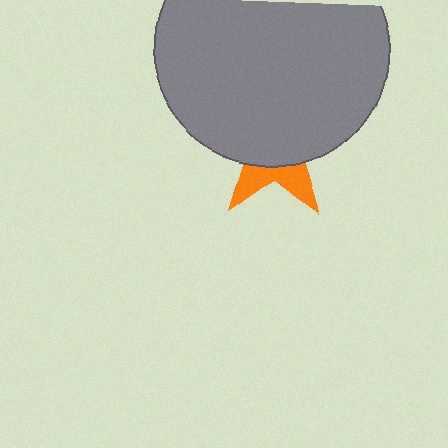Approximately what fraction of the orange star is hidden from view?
Roughly 70% of the orange star is hidden behind the gray circle.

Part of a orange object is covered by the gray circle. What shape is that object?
It is a star.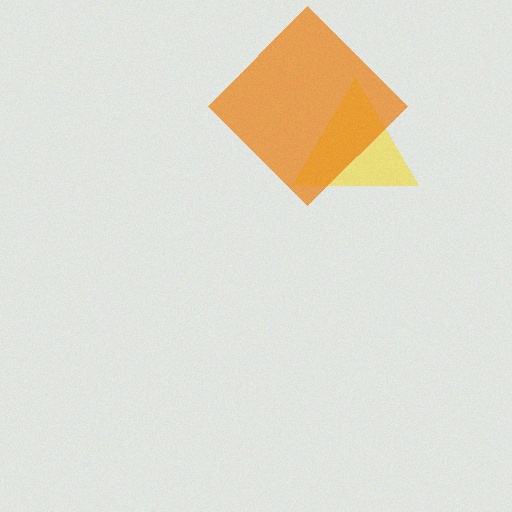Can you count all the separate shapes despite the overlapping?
Yes, there are 2 separate shapes.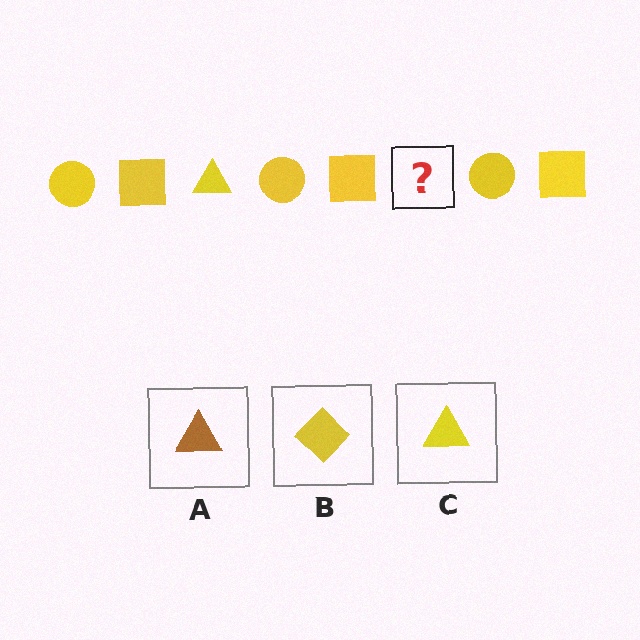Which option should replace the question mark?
Option C.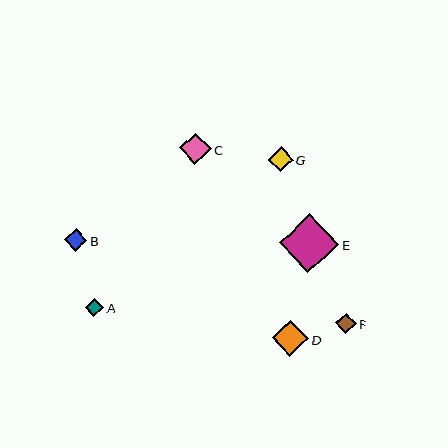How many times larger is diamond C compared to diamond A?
Diamond C is approximately 1.8 times the size of diamond A.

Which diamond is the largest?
Diamond E is the largest with a size of approximately 60 pixels.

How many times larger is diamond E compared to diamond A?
Diamond E is approximately 3.4 times the size of diamond A.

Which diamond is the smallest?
Diamond A is the smallest with a size of approximately 18 pixels.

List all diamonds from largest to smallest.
From largest to smallest: E, D, C, G, B, F, A.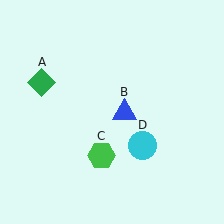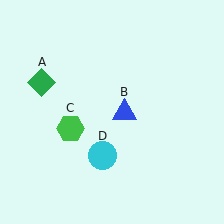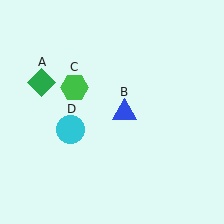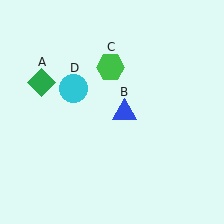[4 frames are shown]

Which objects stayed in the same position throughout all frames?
Green diamond (object A) and blue triangle (object B) remained stationary.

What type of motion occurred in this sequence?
The green hexagon (object C), cyan circle (object D) rotated clockwise around the center of the scene.